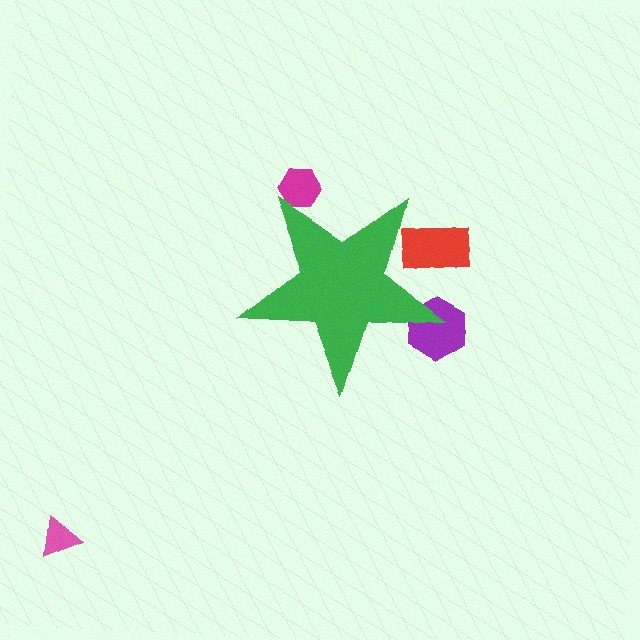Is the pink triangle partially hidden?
No, the pink triangle is fully visible.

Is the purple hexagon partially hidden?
Yes, the purple hexagon is partially hidden behind the green star.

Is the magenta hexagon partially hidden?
Yes, the magenta hexagon is partially hidden behind the green star.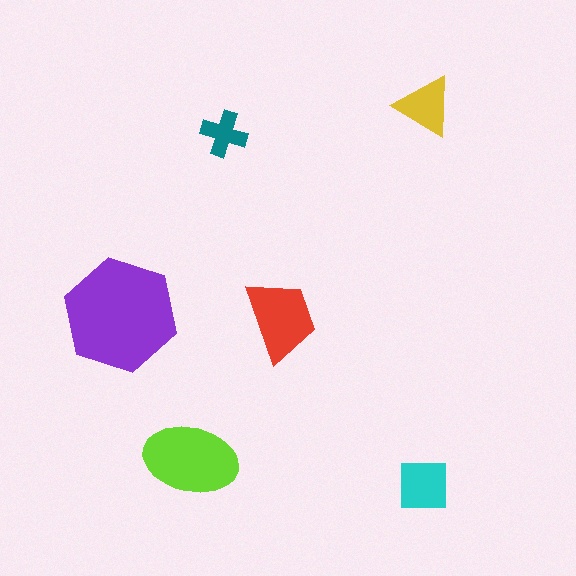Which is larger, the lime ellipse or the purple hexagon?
The purple hexagon.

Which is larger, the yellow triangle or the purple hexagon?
The purple hexagon.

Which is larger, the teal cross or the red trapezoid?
The red trapezoid.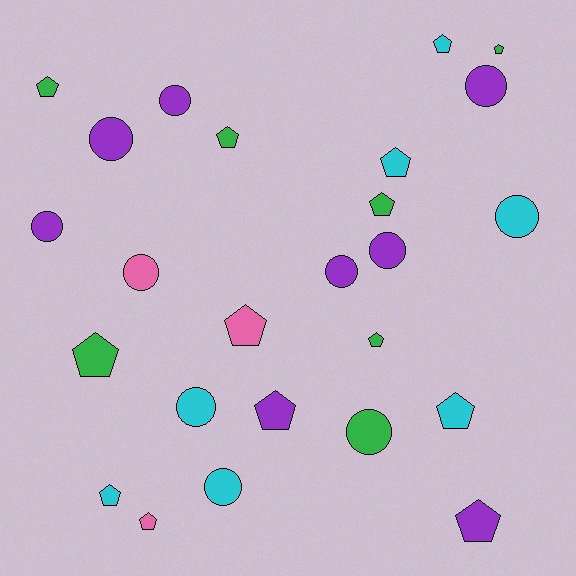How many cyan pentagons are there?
There are 4 cyan pentagons.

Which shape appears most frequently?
Pentagon, with 14 objects.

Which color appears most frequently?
Purple, with 8 objects.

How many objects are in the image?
There are 25 objects.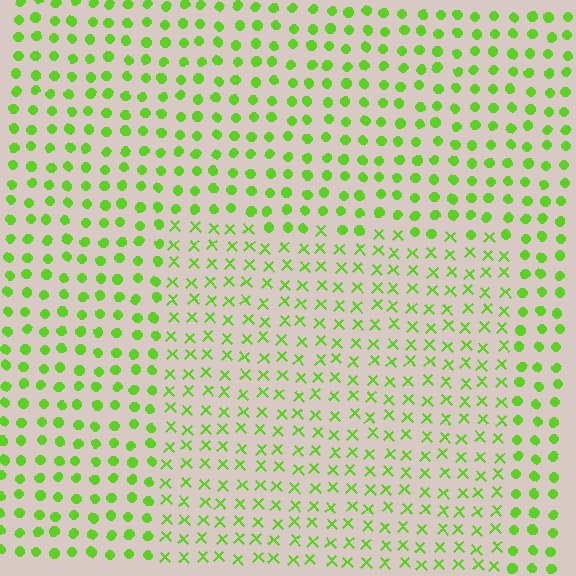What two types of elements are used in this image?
The image uses X marks inside the rectangle region and circles outside it.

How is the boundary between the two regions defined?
The boundary is defined by a change in element shape: X marks inside vs. circles outside. All elements share the same color and spacing.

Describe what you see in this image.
The image is filled with small lime elements arranged in a uniform grid. A rectangle-shaped region contains X marks, while the surrounding area contains circles. The boundary is defined purely by the change in element shape.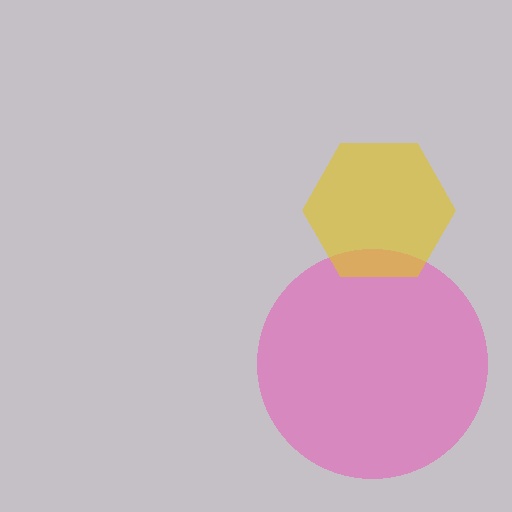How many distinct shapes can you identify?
There are 2 distinct shapes: a pink circle, a yellow hexagon.